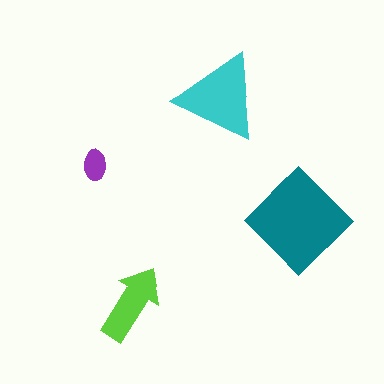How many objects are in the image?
There are 4 objects in the image.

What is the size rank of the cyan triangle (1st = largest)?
2nd.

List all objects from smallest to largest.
The purple ellipse, the lime arrow, the cyan triangle, the teal diamond.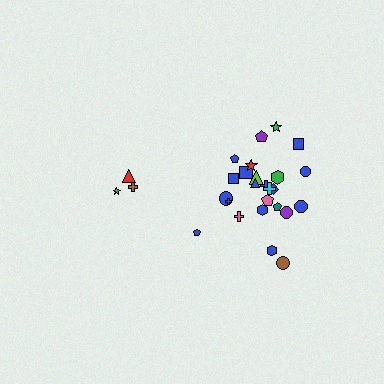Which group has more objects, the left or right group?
The right group.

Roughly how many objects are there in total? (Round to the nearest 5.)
Roughly 30 objects in total.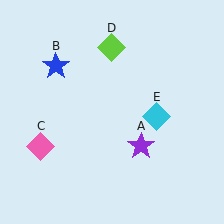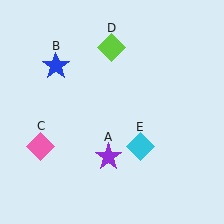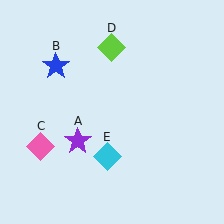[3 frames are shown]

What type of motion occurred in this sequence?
The purple star (object A), cyan diamond (object E) rotated clockwise around the center of the scene.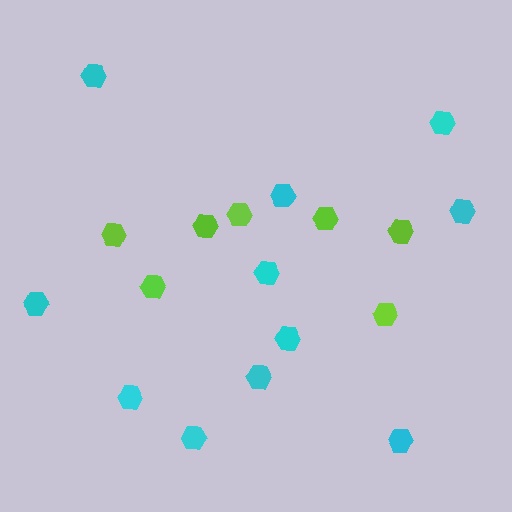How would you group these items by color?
There are 2 groups: one group of lime hexagons (7) and one group of cyan hexagons (11).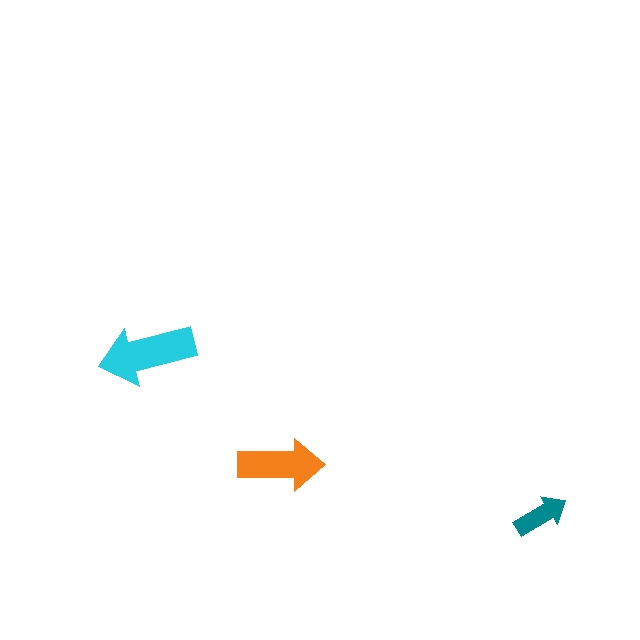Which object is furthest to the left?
The cyan arrow is leftmost.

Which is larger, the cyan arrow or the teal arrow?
The cyan one.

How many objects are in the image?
There are 3 objects in the image.